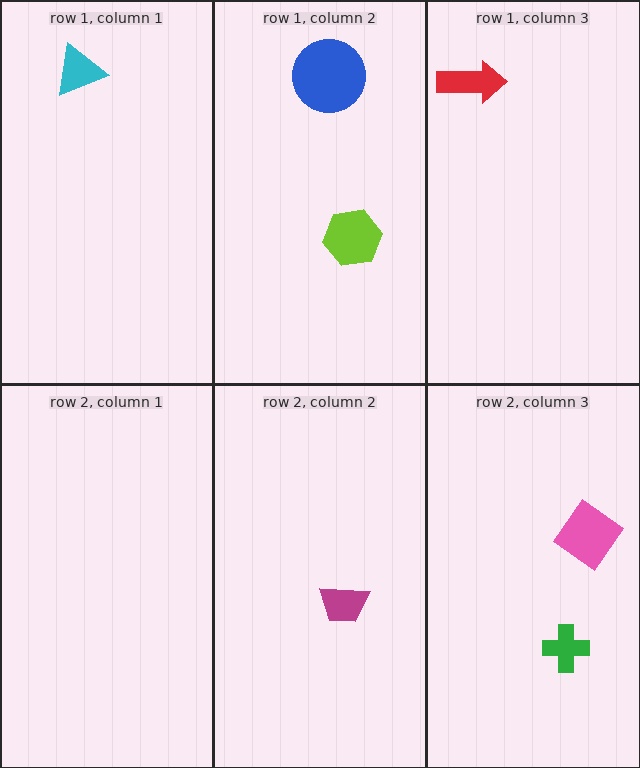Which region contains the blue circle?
The row 1, column 2 region.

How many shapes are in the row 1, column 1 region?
1.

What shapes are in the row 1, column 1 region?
The cyan triangle.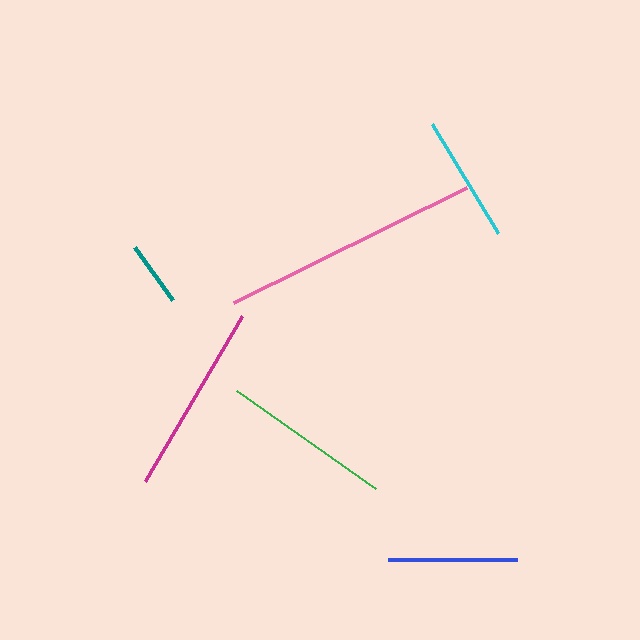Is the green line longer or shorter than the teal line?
The green line is longer than the teal line.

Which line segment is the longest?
The pink line is the longest at approximately 260 pixels.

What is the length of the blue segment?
The blue segment is approximately 129 pixels long.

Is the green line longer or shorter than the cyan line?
The green line is longer than the cyan line.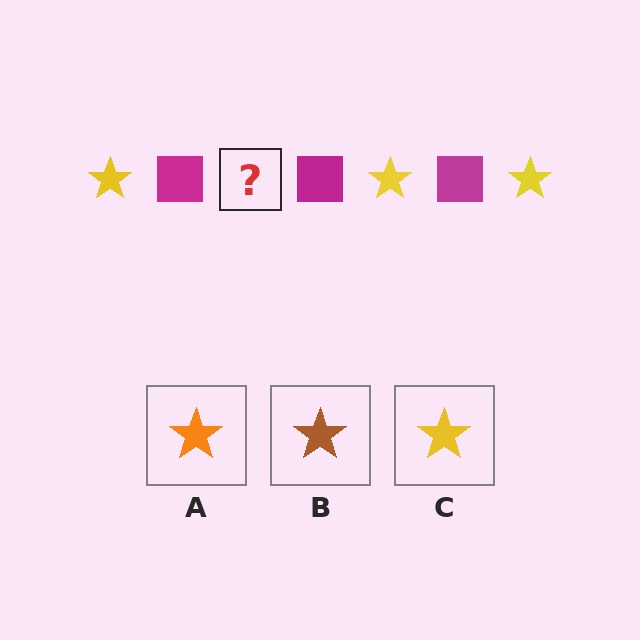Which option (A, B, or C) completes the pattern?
C.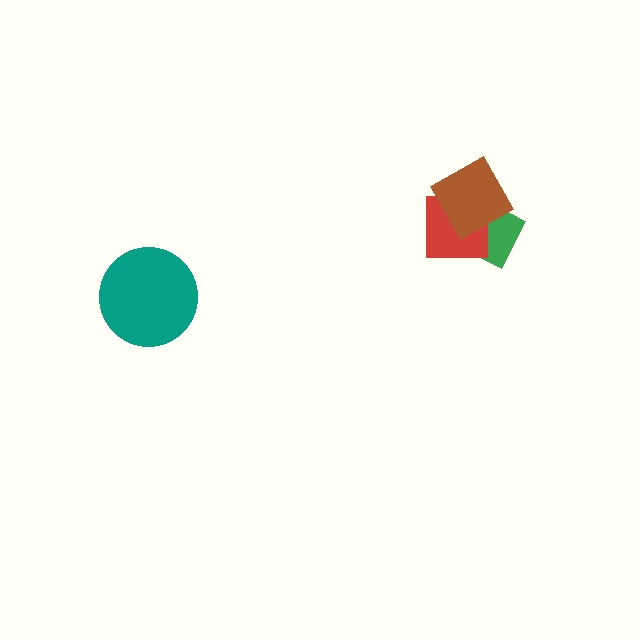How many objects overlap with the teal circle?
0 objects overlap with the teal circle.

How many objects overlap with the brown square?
2 objects overlap with the brown square.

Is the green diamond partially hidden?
Yes, it is partially covered by another shape.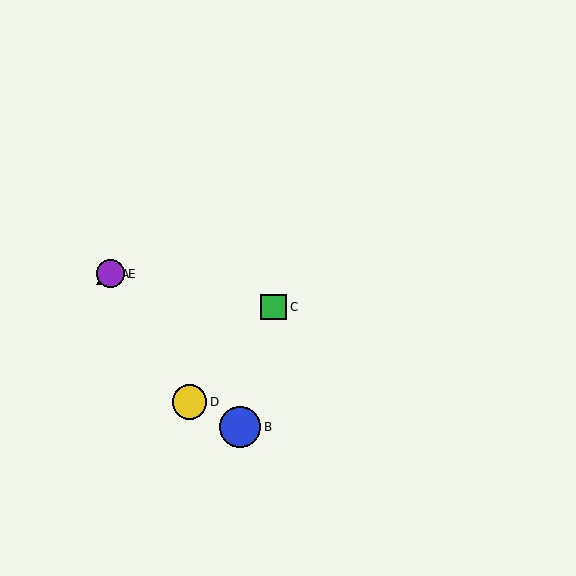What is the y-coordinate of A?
Object A is at y≈274.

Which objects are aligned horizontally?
Objects A, E are aligned horizontally.